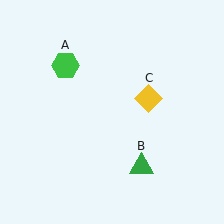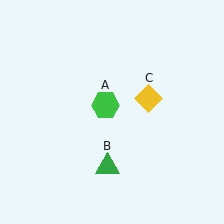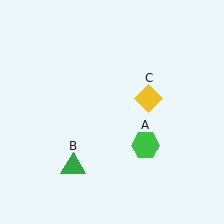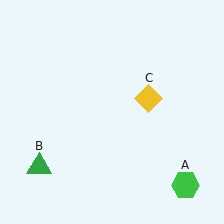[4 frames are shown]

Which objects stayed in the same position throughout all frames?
Yellow diamond (object C) remained stationary.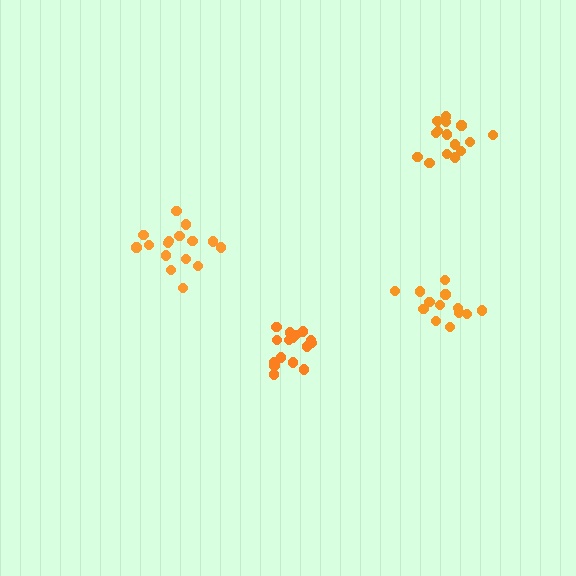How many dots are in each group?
Group 1: 16 dots, Group 2: 13 dots, Group 3: 15 dots, Group 4: 16 dots (60 total).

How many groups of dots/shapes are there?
There are 4 groups.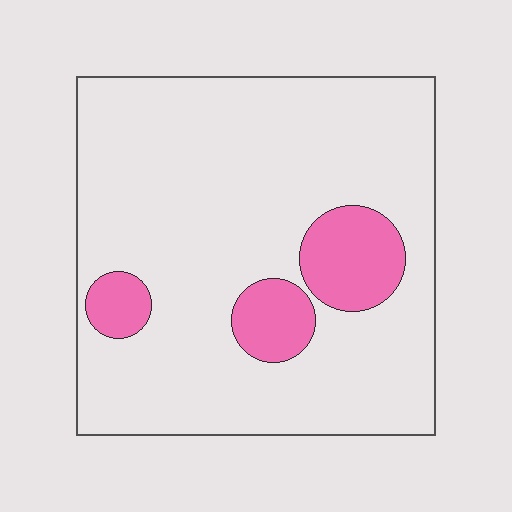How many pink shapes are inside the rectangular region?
3.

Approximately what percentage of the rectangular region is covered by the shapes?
Approximately 15%.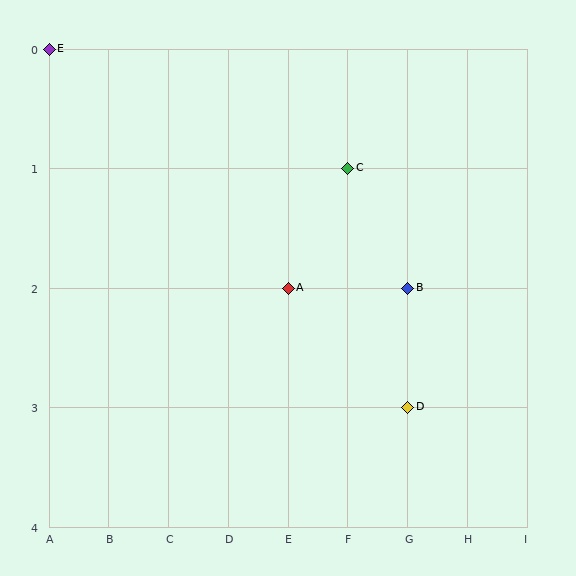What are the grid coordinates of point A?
Point A is at grid coordinates (E, 2).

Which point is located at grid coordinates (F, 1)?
Point C is at (F, 1).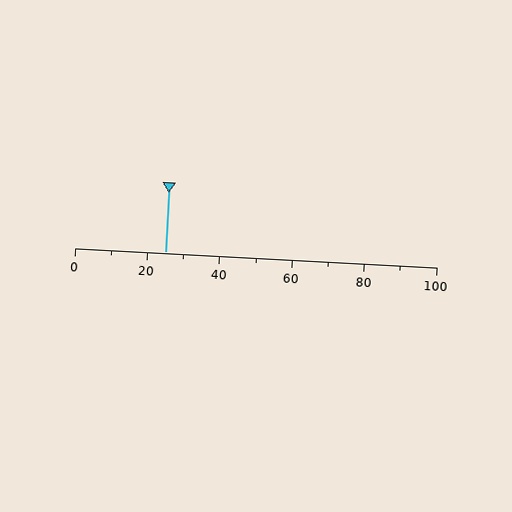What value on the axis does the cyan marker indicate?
The marker indicates approximately 25.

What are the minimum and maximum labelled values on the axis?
The axis runs from 0 to 100.